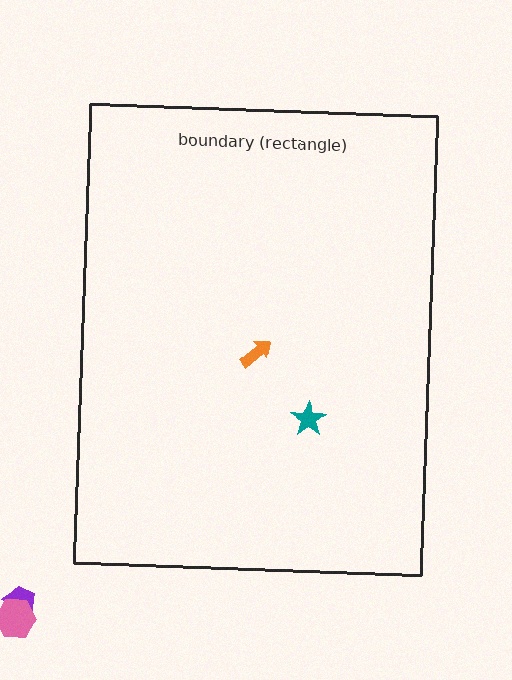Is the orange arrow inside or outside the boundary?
Inside.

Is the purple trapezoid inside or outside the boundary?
Outside.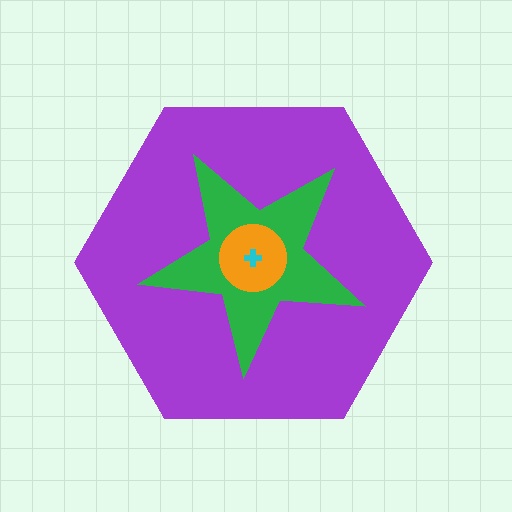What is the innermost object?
The cyan cross.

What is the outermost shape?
The purple hexagon.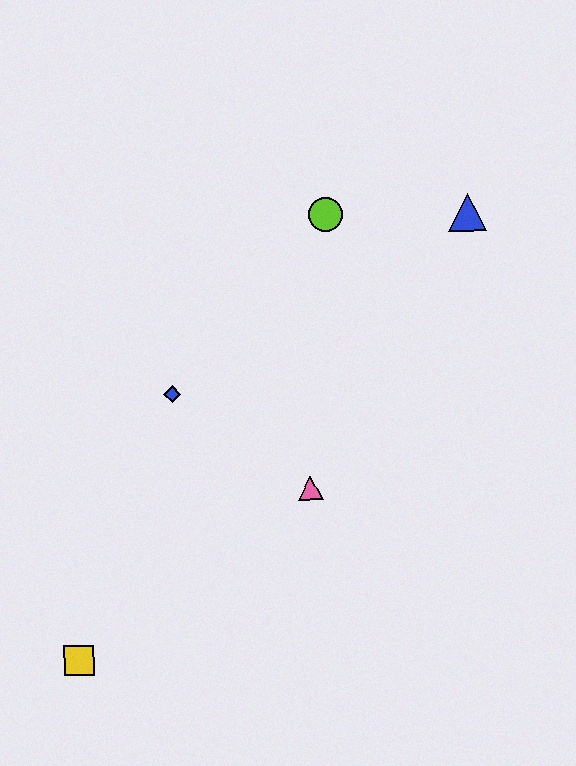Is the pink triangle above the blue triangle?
No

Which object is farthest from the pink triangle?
The blue triangle is farthest from the pink triangle.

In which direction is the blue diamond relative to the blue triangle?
The blue diamond is to the left of the blue triangle.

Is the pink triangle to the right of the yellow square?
Yes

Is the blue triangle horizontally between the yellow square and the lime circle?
No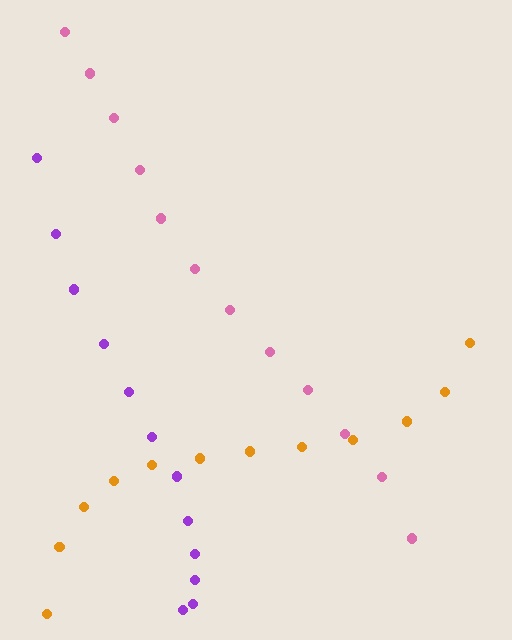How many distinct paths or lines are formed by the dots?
There are 3 distinct paths.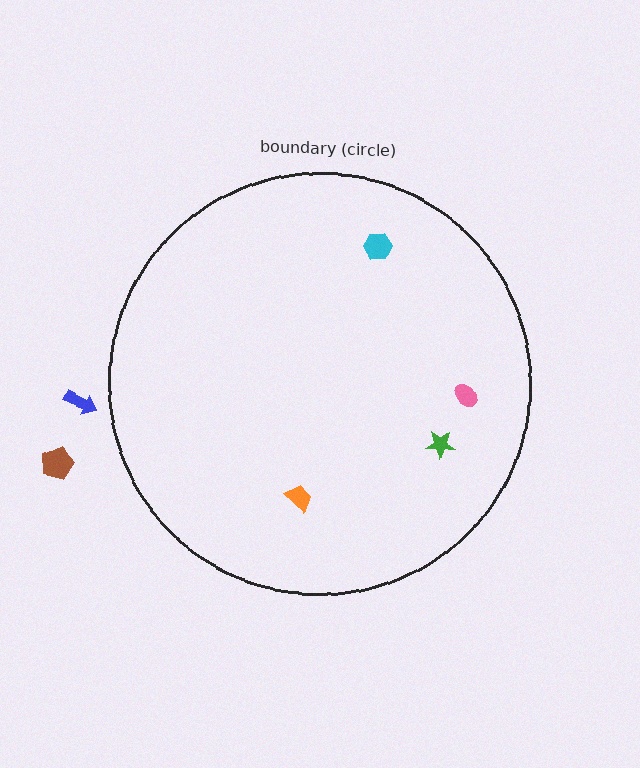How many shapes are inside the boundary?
4 inside, 2 outside.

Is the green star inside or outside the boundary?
Inside.